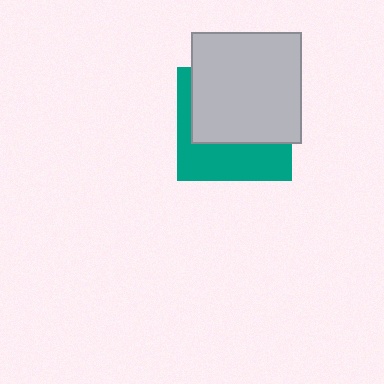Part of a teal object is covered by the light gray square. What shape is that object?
It is a square.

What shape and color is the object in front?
The object in front is a light gray square.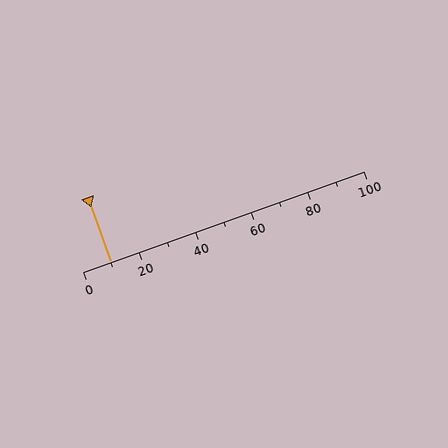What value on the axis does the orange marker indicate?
The marker indicates approximately 10.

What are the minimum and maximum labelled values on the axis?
The axis runs from 0 to 100.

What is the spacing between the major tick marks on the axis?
The major ticks are spaced 20 apart.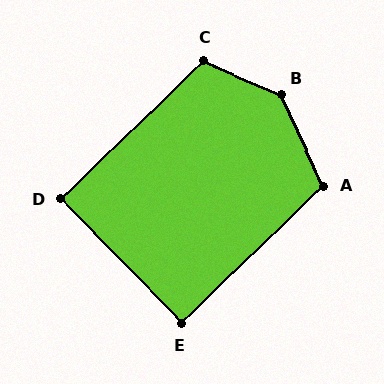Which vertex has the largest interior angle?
B, at approximately 139 degrees.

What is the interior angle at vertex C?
Approximately 112 degrees (obtuse).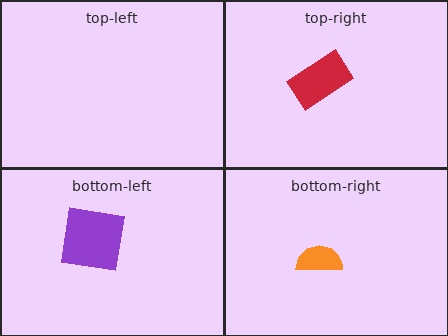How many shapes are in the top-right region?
1.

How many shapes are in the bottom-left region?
1.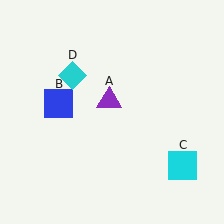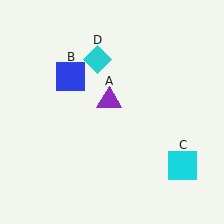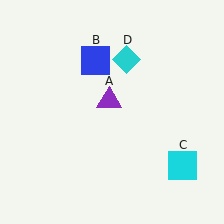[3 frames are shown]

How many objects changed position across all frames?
2 objects changed position: blue square (object B), cyan diamond (object D).